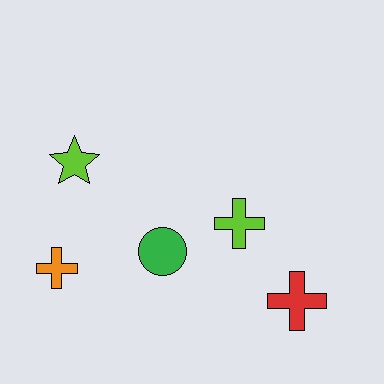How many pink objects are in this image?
There are no pink objects.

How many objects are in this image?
There are 5 objects.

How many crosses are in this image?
There are 3 crosses.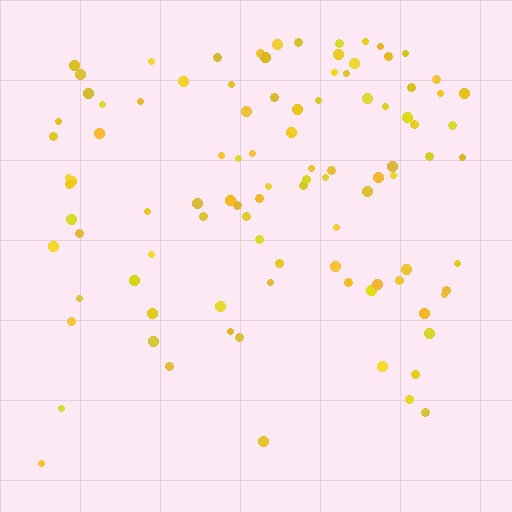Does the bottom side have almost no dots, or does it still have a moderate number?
Still a moderate number, just noticeably fewer than the top.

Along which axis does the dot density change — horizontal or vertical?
Vertical.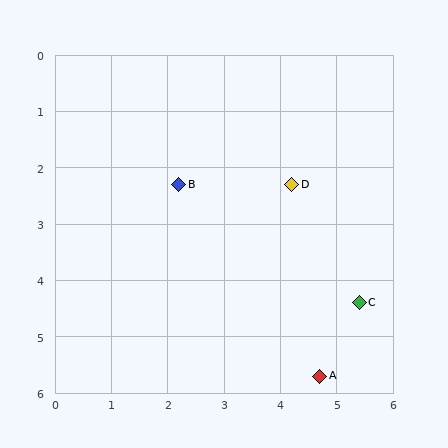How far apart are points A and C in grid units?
Points A and C are about 1.5 grid units apart.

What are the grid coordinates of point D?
Point D is at approximately (4.2, 2.3).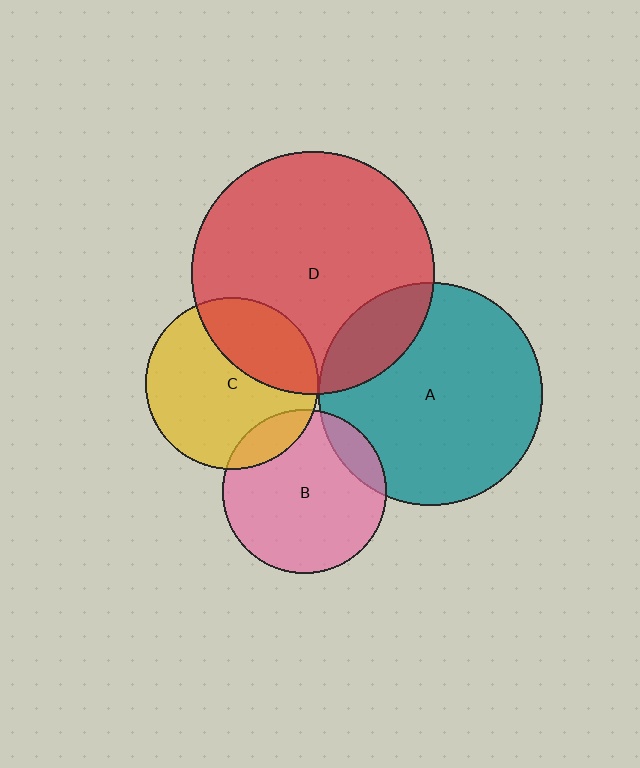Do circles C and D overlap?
Yes.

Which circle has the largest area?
Circle D (red).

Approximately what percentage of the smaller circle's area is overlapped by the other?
Approximately 30%.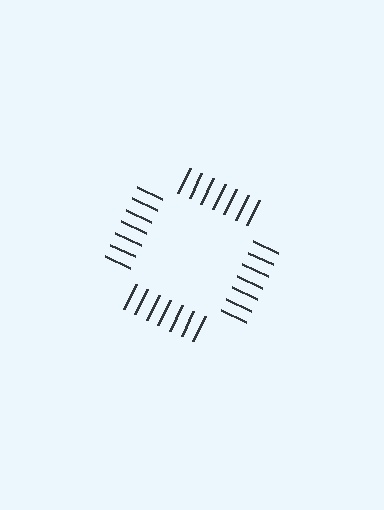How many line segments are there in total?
28 — 7 along each of the 4 edges.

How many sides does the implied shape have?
4 sides — the line-ends trace a square.